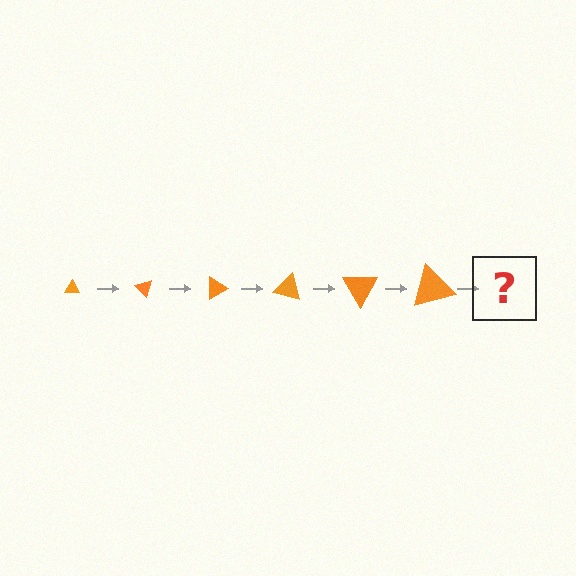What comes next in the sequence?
The next element should be a triangle, larger than the previous one and rotated 270 degrees from the start.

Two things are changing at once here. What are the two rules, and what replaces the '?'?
The two rules are that the triangle grows larger each step and it rotates 45 degrees each step. The '?' should be a triangle, larger than the previous one and rotated 270 degrees from the start.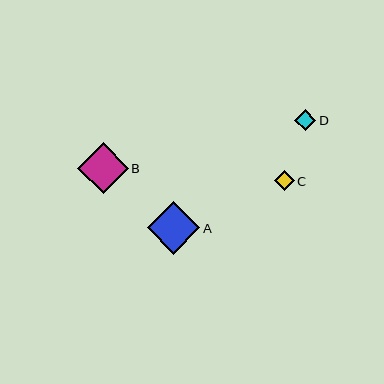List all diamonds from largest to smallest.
From largest to smallest: A, B, D, C.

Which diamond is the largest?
Diamond A is the largest with a size of approximately 52 pixels.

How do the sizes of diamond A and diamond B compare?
Diamond A and diamond B are approximately the same size.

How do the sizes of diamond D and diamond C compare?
Diamond D and diamond C are approximately the same size.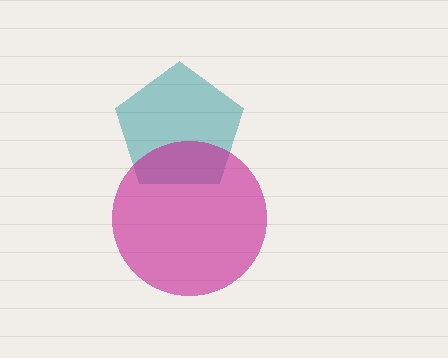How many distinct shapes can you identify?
There are 2 distinct shapes: a teal pentagon, a magenta circle.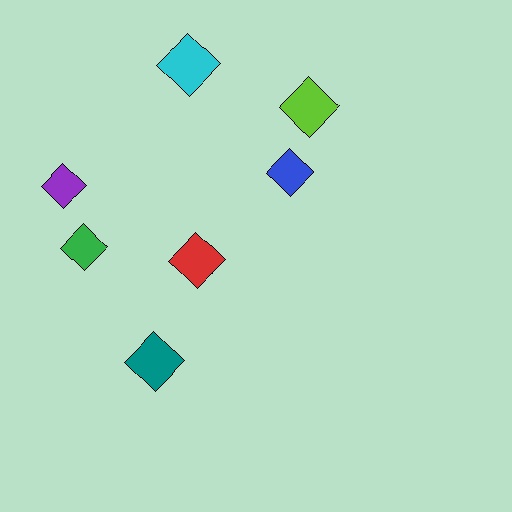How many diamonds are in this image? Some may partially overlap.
There are 7 diamonds.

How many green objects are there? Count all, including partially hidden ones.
There is 1 green object.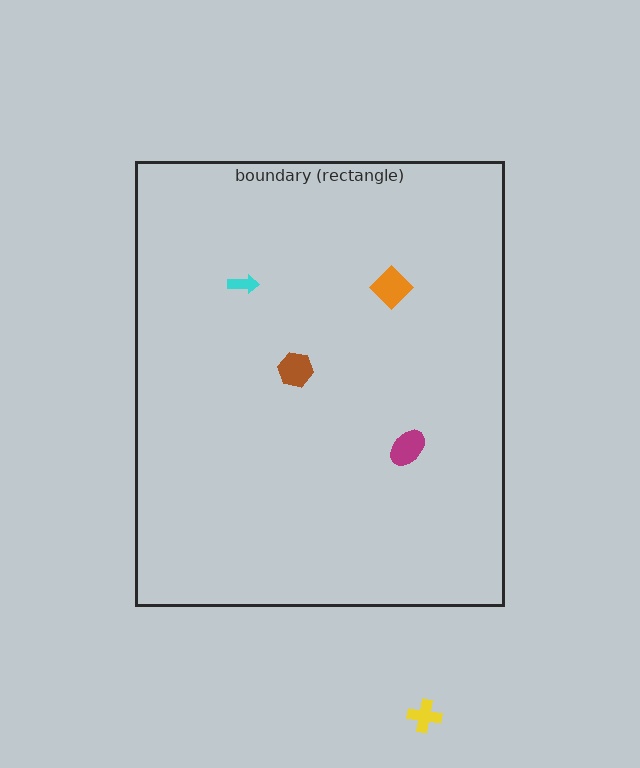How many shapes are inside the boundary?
4 inside, 1 outside.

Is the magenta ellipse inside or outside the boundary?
Inside.